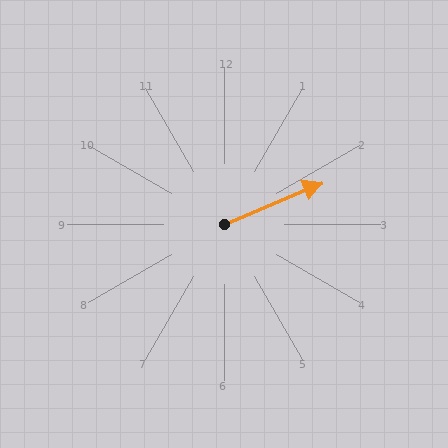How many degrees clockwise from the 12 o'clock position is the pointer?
Approximately 67 degrees.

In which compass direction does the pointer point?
Northeast.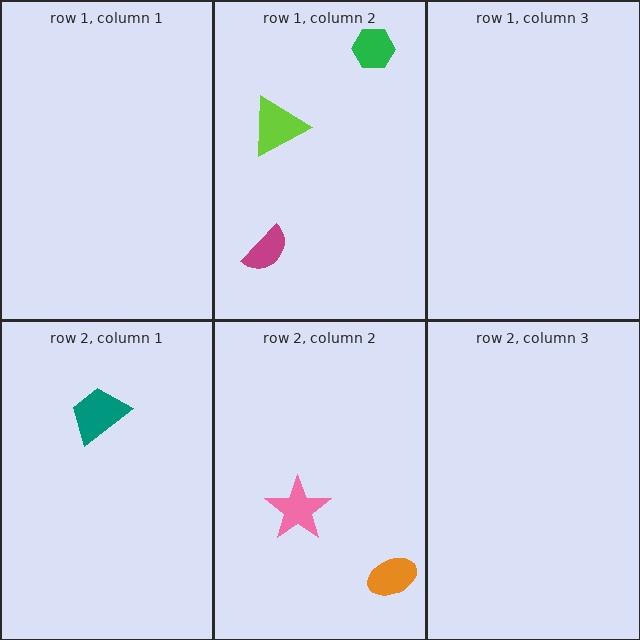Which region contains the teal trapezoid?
The row 2, column 1 region.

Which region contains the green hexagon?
The row 1, column 2 region.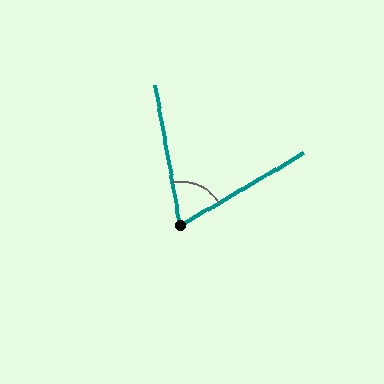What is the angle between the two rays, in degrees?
Approximately 70 degrees.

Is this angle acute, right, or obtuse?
It is acute.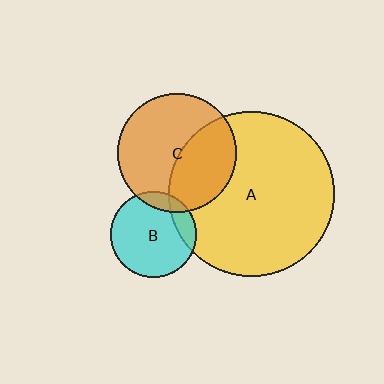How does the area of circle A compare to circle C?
Approximately 1.9 times.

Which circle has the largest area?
Circle A (yellow).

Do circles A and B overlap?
Yes.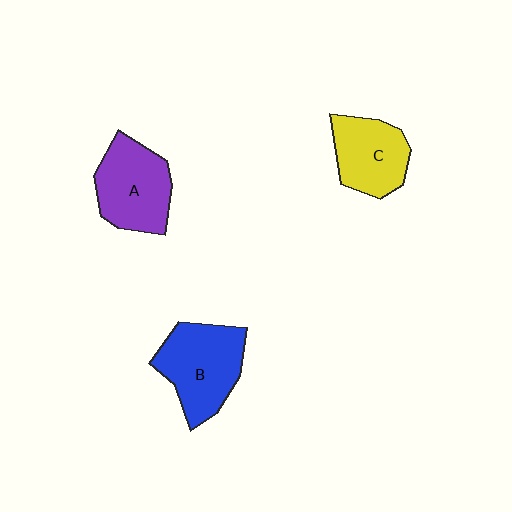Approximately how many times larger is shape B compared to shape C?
Approximately 1.3 times.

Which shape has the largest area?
Shape B (blue).